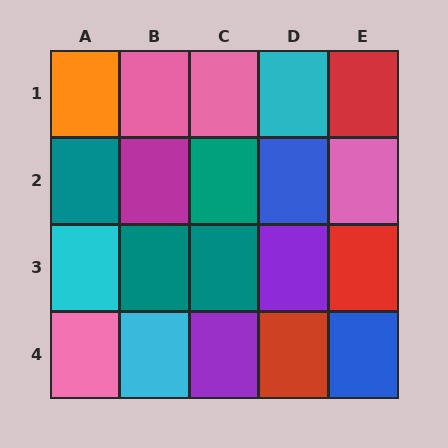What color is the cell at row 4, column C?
Purple.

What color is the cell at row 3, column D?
Purple.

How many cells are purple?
2 cells are purple.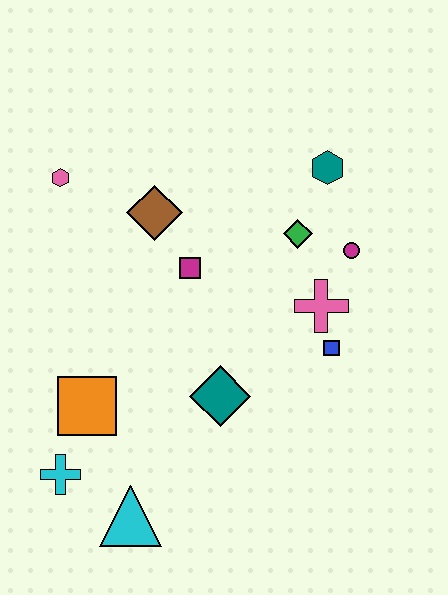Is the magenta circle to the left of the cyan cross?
No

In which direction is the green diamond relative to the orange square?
The green diamond is to the right of the orange square.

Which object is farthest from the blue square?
The pink hexagon is farthest from the blue square.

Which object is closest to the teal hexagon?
The green diamond is closest to the teal hexagon.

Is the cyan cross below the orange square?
Yes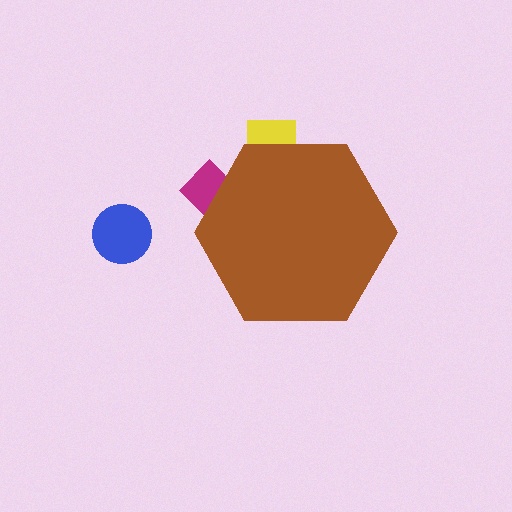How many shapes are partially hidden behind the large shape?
2 shapes are partially hidden.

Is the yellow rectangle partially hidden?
Yes, the yellow rectangle is partially hidden behind the brown hexagon.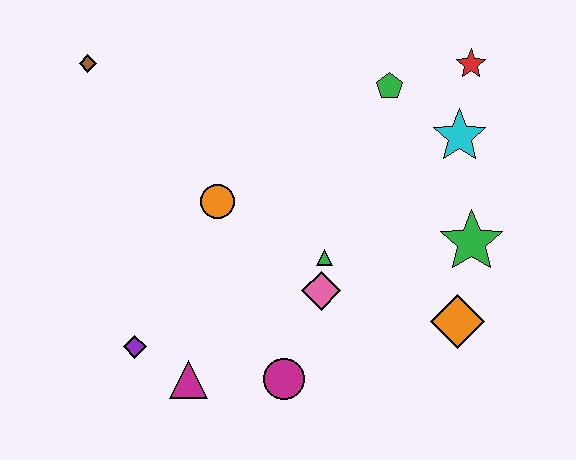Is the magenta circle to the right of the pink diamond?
No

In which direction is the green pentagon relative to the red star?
The green pentagon is to the left of the red star.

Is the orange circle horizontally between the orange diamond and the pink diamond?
No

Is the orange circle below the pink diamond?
No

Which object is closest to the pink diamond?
The green triangle is closest to the pink diamond.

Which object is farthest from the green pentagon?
The purple diamond is farthest from the green pentagon.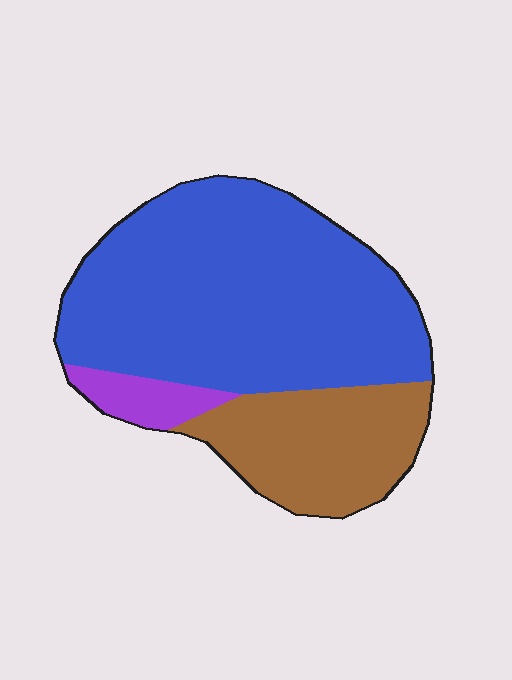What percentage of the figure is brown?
Brown takes up between a quarter and a half of the figure.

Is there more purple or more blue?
Blue.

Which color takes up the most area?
Blue, at roughly 65%.